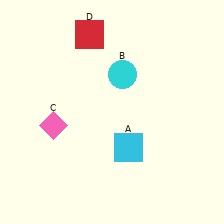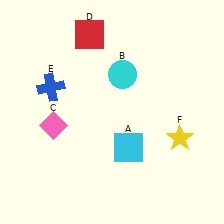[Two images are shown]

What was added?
A blue cross (E), a yellow star (F) were added in Image 2.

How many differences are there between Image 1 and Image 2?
There are 2 differences between the two images.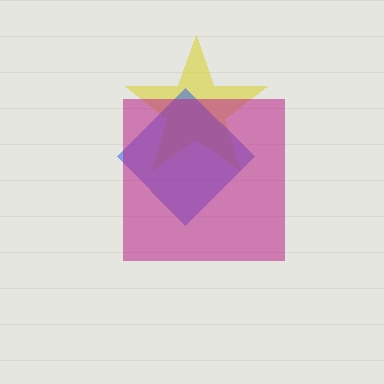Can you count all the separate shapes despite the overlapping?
Yes, there are 3 separate shapes.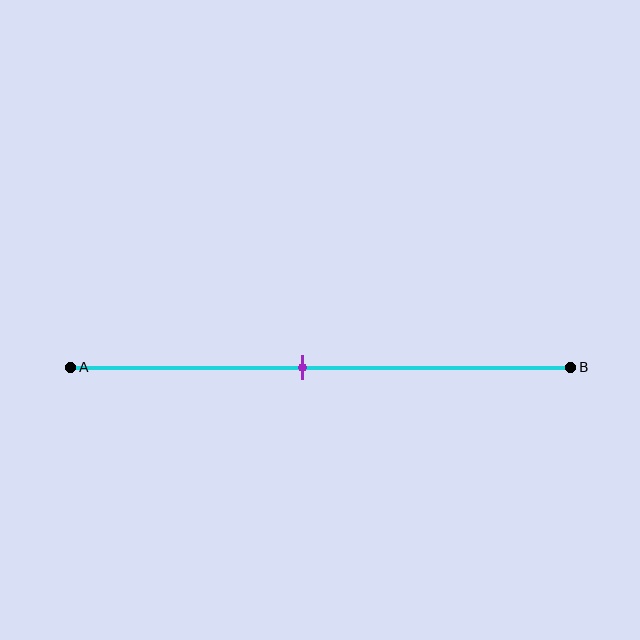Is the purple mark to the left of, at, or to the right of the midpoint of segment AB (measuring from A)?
The purple mark is to the left of the midpoint of segment AB.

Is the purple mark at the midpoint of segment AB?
No, the mark is at about 45% from A, not at the 50% midpoint.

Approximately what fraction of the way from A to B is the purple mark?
The purple mark is approximately 45% of the way from A to B.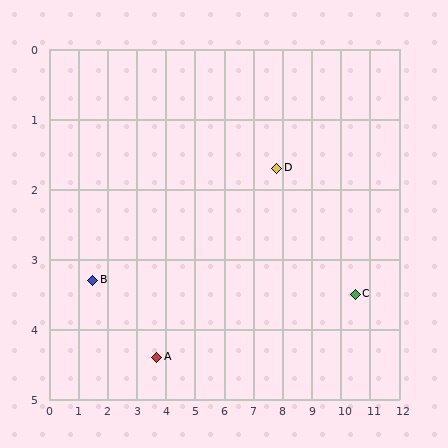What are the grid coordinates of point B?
Point B is at approximately (1.5, 3.3).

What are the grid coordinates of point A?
Point A is at approximately (3.7, 4.4).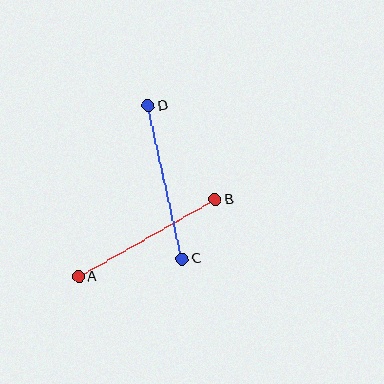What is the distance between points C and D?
The distance is approximately 157 pixels.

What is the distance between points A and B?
The distance is approximately 156 pixels.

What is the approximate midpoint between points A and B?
The midpoint is at approximately (147, 238) pixels.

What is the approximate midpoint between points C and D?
The midpoint is at approximately (165, 182) pixels.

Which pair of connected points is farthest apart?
Points C and D are farthest apart.